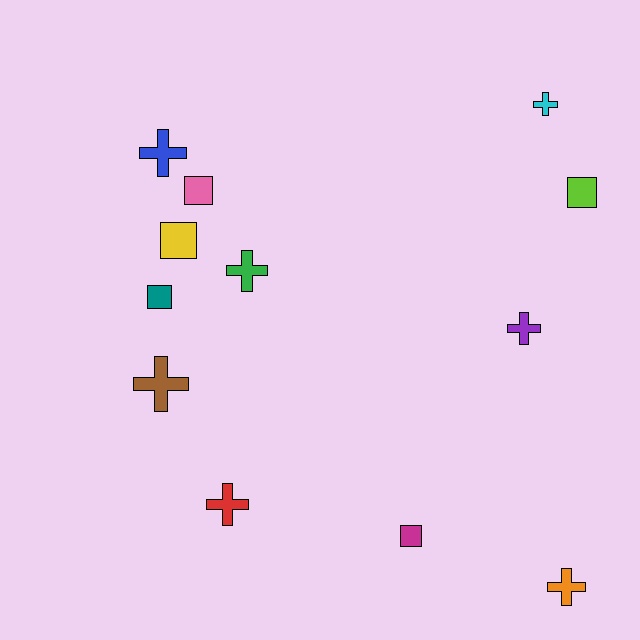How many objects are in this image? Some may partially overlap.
There are 12 objects.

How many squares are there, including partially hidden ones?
There are 5 squares.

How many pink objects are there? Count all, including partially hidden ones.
There is 1 pink object.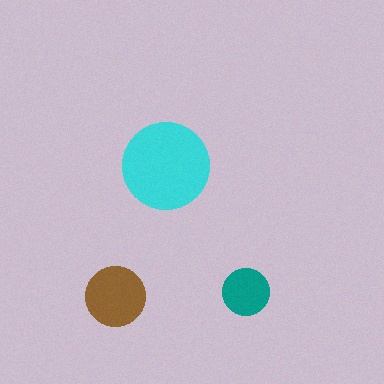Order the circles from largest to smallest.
the cyan one, the brown one, the teal one.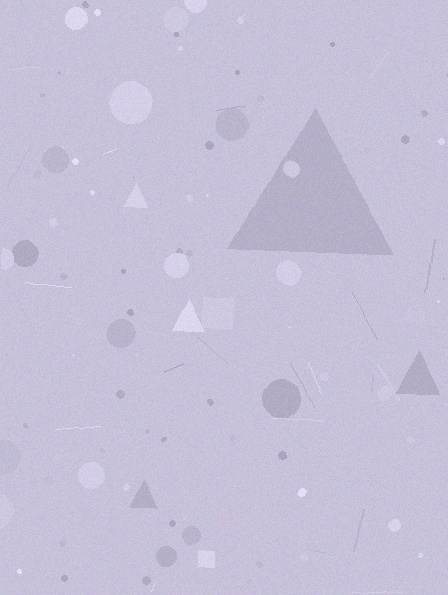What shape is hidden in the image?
A triangle is hidden in the image.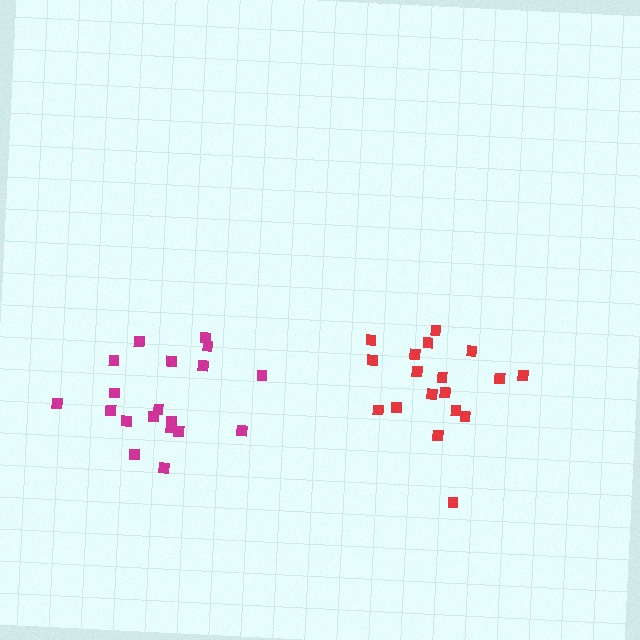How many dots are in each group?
Group 1: 18 dots, Group 2: 19 dots (37 total).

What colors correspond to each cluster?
The clusters are colored: red, magenta.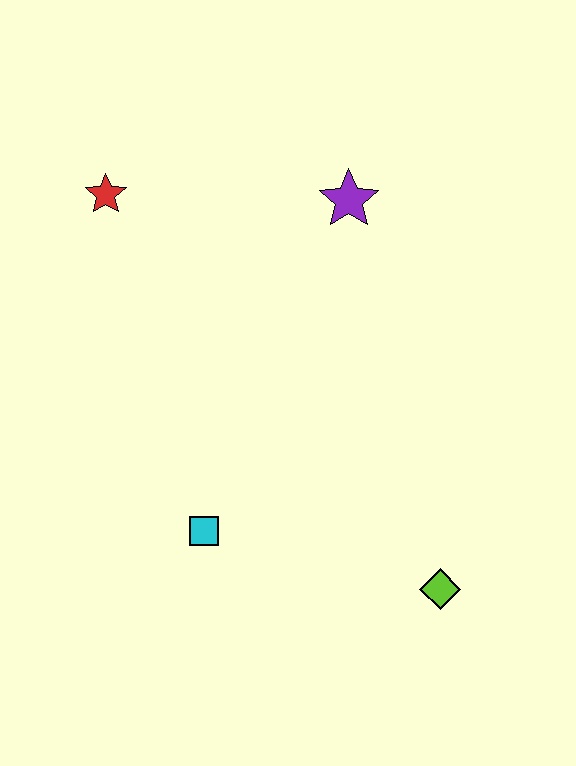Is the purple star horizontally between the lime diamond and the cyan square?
Yes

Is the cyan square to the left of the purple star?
Yes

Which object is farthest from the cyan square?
The purple star is farthest from the cyan square.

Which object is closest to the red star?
The purple star is closest to the red star.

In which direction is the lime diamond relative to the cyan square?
The lime diamond is to the right of the cyan square.